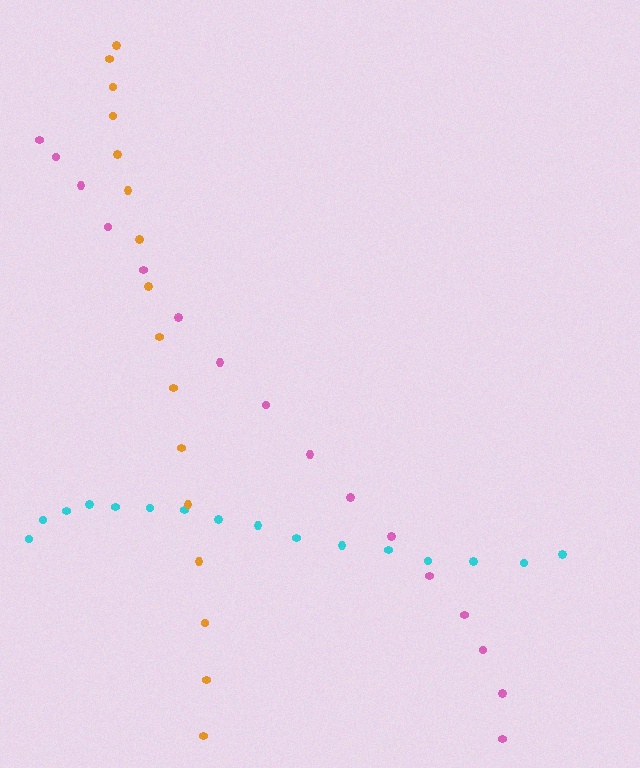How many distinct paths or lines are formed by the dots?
There are 3 distinct paths.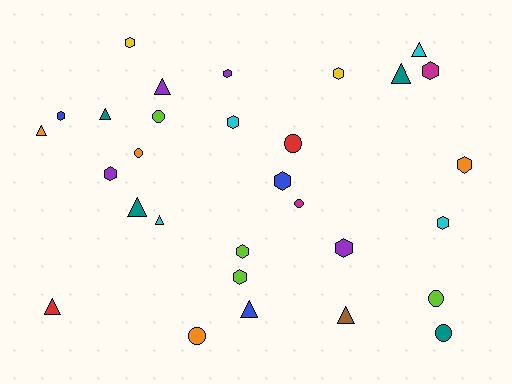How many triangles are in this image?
There are 10 triangles.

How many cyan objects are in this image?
There are 4 cyan objects.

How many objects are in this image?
There are 30 objects.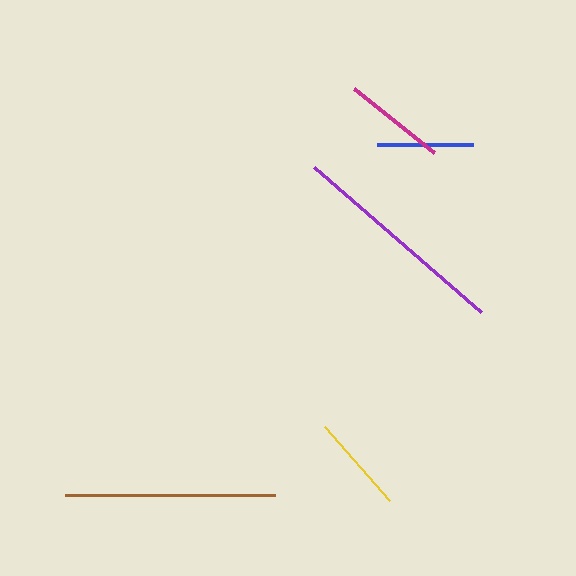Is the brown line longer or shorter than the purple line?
The purple line is longer than the brown line.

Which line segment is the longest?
The purple line is the longest at approximately 221 pixels.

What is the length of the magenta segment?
The magenta segment is approximately 103 pixels long.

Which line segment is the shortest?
The blue line is the shortest at approximately 96 pixels.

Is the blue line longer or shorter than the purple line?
The purple line is longer than the blue line.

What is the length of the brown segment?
The brown segment is approximately 211 pixels long.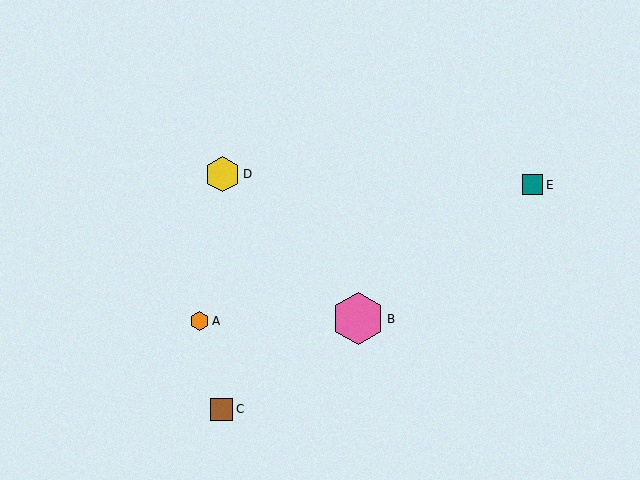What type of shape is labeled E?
Shape E is a teal square.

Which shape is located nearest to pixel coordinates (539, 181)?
The teal square (labeled E) at (533, 185) is nearest to that location.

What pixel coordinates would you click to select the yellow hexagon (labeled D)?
Click at (222, 174) to select the yellow hexagon D.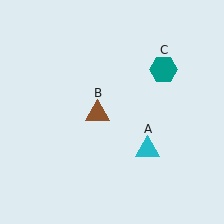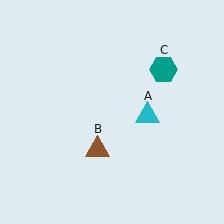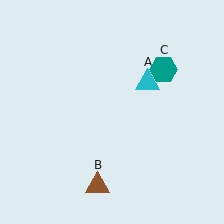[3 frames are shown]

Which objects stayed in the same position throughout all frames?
Teal hexagon (object C) remained stationary.